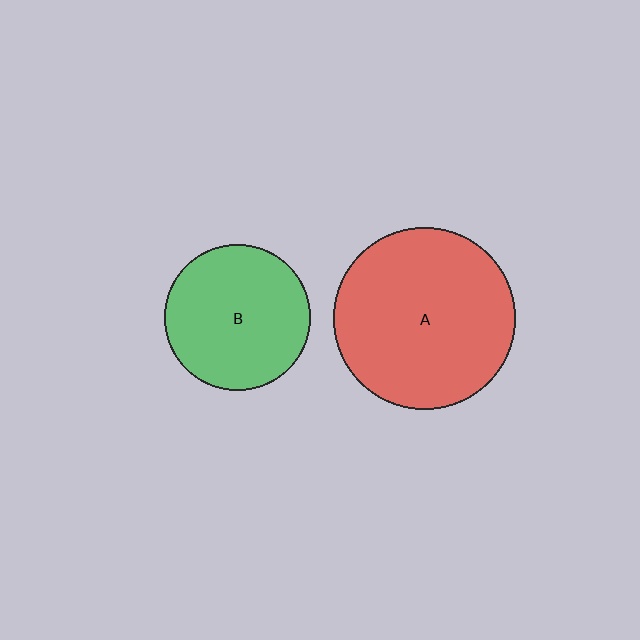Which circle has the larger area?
Circle A (red).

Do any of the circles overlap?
No, none of the circles overlap.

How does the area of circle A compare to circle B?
Approximately 1.6 times.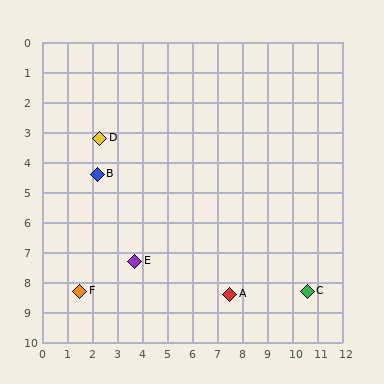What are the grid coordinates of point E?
Point E is at approximately (3.7, 7.3).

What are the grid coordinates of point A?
Point A is at approximately (7.5, 8.4).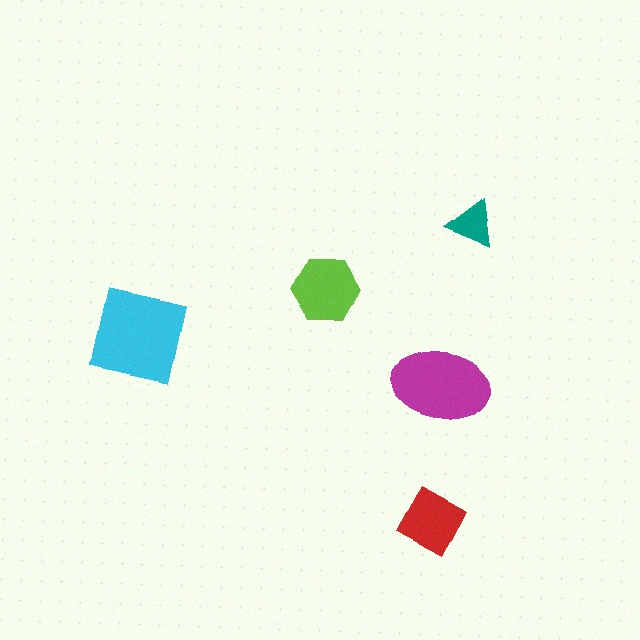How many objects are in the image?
There are 5 objects in the image.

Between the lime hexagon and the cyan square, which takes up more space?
The cyan square.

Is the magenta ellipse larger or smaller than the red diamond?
Larger.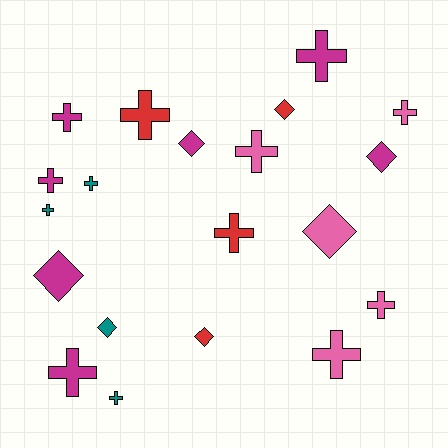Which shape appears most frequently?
Cross, with 13 objects.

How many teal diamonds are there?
There is 1 teal diamond.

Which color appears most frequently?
Magenta, with 7 objects.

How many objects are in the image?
There are 20 objects.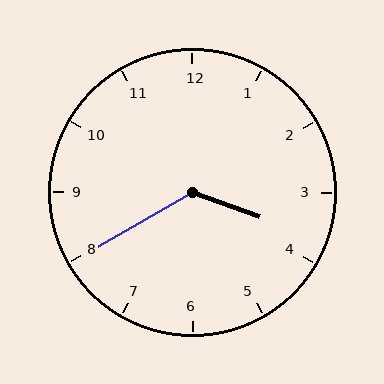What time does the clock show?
3:40.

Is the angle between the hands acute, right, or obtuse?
It is obtuse.